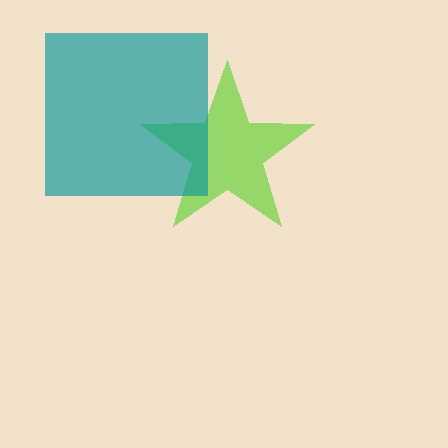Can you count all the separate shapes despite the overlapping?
Yes, there are 2 separate shapes.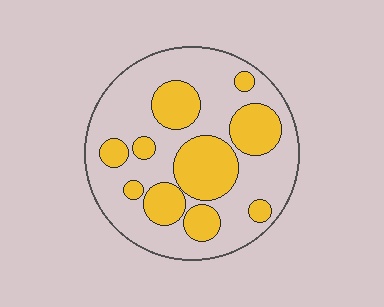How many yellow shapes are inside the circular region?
10.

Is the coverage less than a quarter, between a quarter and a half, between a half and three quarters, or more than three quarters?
Between a quarter and a half.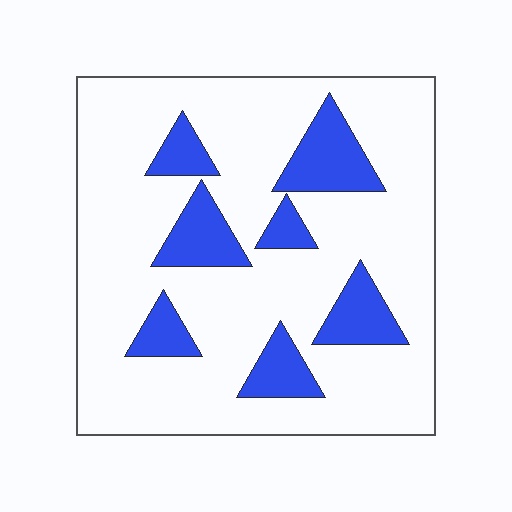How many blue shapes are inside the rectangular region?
7.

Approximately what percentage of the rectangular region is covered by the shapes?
Approximately 20%.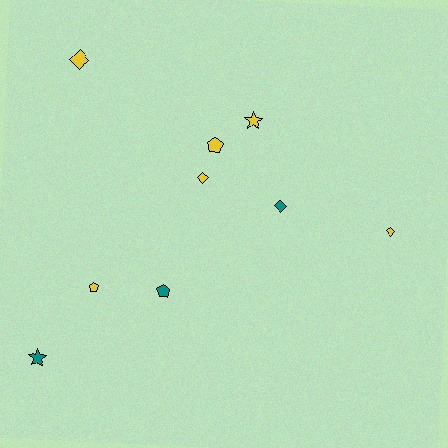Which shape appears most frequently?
Diamond, with 4 objects.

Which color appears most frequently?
Yellow, with 6 objects.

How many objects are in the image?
There are 9 objects.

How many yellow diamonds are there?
There are 3 yellow diamonds.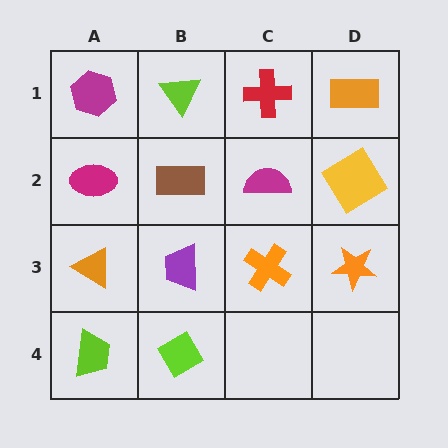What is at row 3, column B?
A purple trapezoid.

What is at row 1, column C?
A red cross.